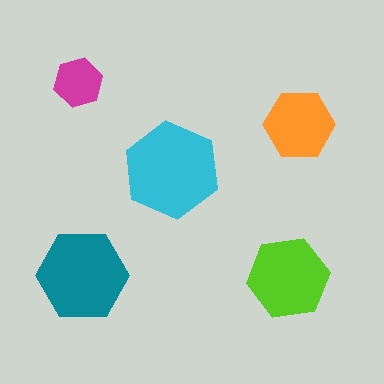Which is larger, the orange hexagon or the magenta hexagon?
The orange one.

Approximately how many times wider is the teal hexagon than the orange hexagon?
About 1.5 times wider.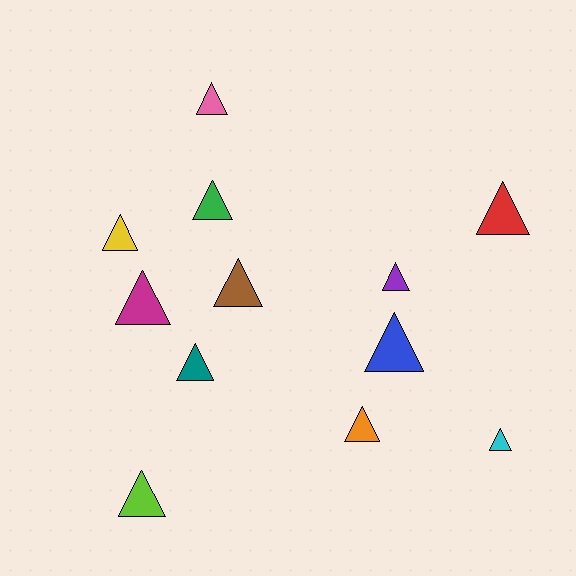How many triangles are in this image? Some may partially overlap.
There are 12 triangles.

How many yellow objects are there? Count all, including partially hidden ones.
There is 1 yellow object.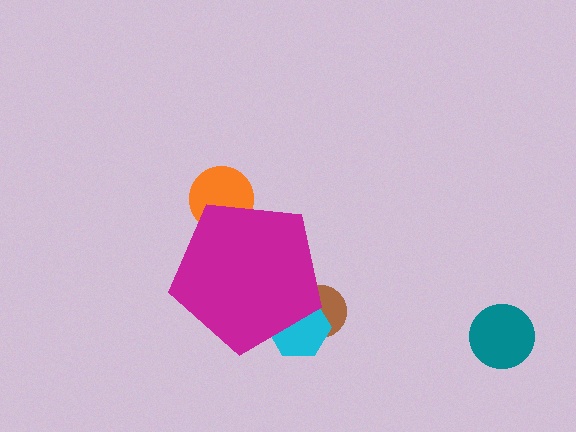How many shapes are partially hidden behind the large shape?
3 shapes are partially hidden.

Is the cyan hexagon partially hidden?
Yes, the cyan hexagon is partially hidden behind the magenta pentagon.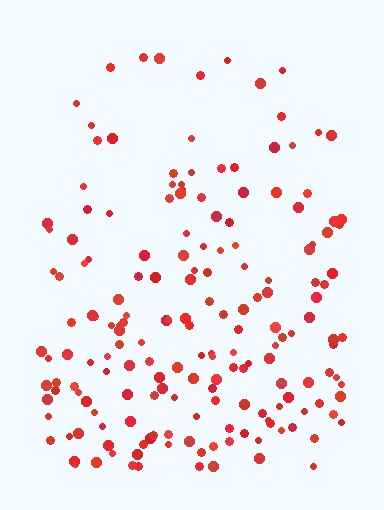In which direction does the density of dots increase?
From top to bottom, with the bottom side densest.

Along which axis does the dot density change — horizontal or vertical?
Vertical.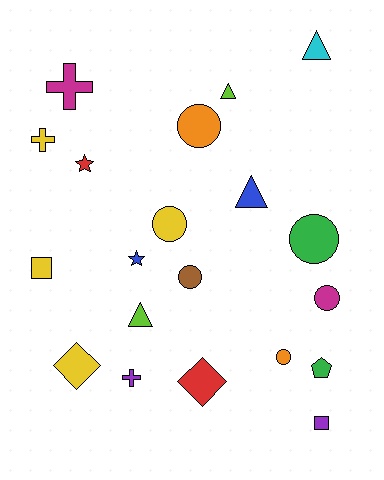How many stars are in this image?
There are 2 stars.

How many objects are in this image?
There are 20 objects.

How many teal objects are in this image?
There are no teal objects.